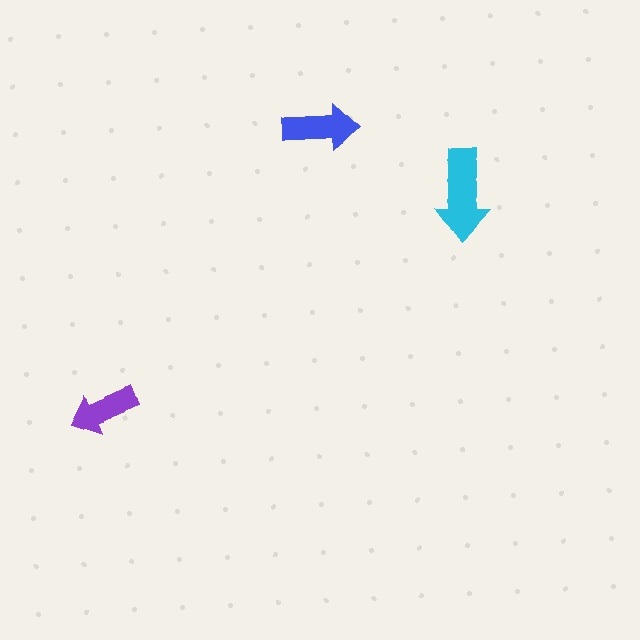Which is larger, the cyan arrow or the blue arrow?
The cyan one.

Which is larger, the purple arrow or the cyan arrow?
The cyan one.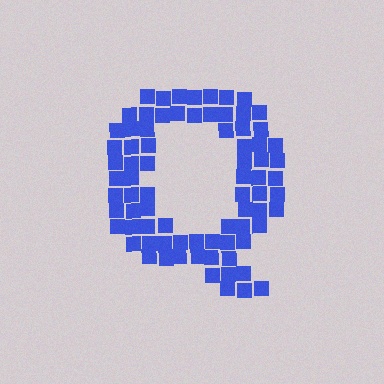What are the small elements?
The small elements are squares.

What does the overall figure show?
The overall figure shows the letter Q.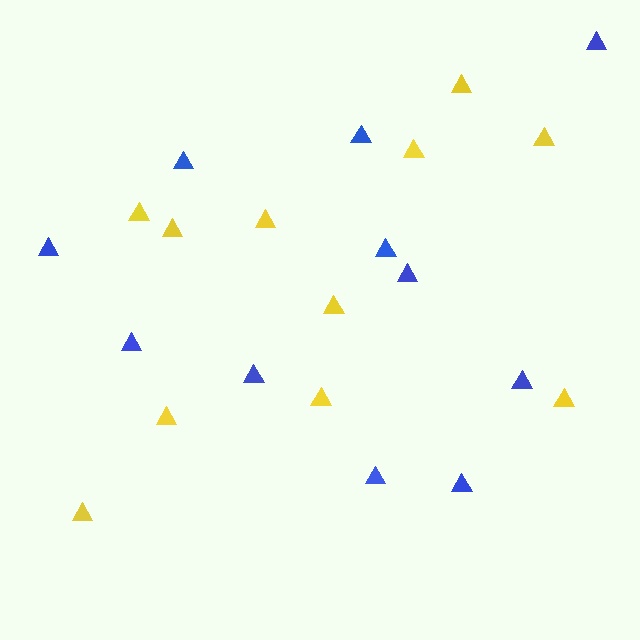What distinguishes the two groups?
There are 2 groups: one group of yellow triangles (11) and one group of blue triangles (11).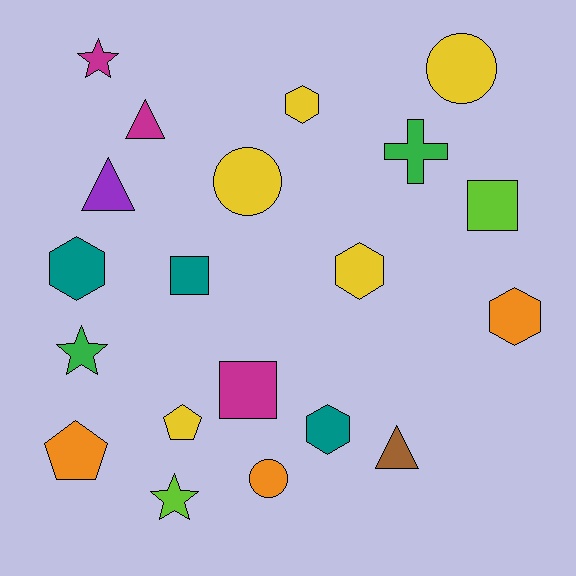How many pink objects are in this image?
There are no pink objects.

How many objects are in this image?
There are 20 objects.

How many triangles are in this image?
There are 3 triangles.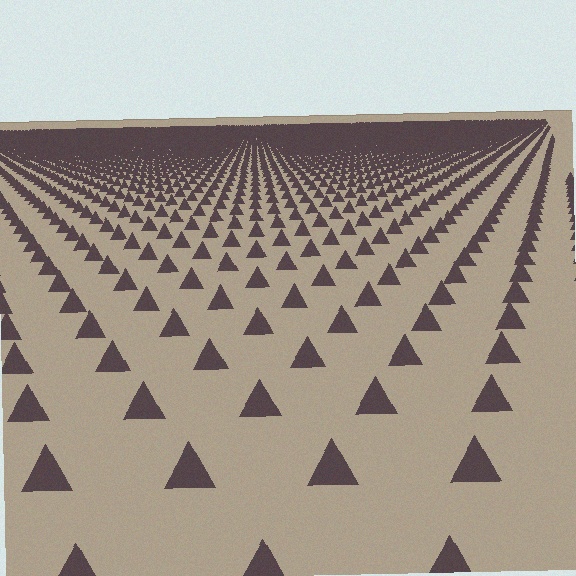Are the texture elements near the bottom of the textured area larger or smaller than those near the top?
Larger. Near the bottom, elements are closer to the viewer and appear at a bigger on-screen size.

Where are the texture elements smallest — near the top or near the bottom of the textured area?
Near the top.